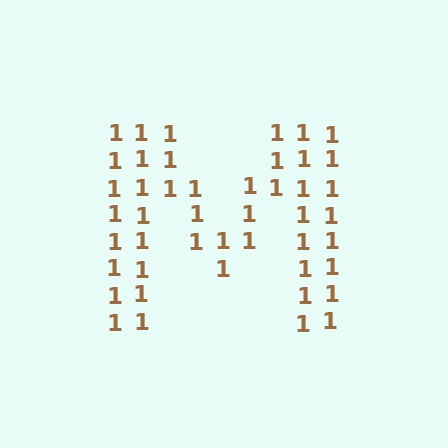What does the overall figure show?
The overall figure shows the letter M.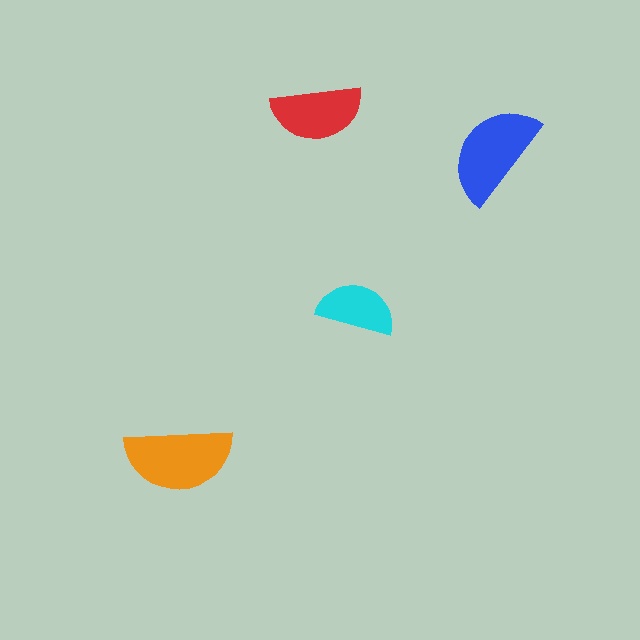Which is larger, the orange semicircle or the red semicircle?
The orange one.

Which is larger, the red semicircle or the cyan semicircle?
The red one.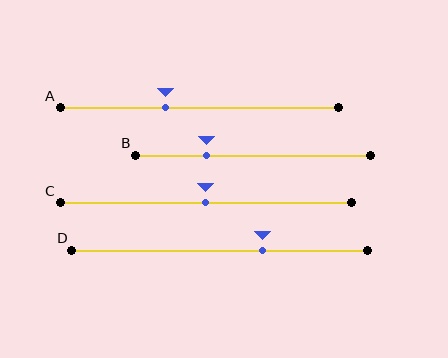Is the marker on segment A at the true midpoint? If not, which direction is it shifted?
No, the marker on segment A is shifted to the left by about 12% of the segment length.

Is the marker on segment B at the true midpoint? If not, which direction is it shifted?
No, the marker on segment B is shifted to the left by about 20% of the segment length.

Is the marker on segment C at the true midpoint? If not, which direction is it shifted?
Yes, the marker on segment C is at the true midpoint.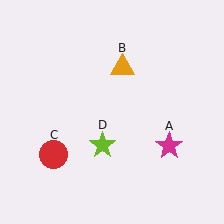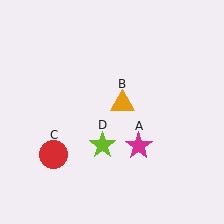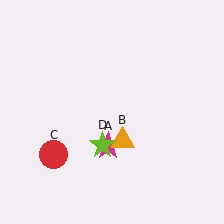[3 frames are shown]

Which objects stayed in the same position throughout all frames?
Red circle (object C) and lime star (object D) remained stationary.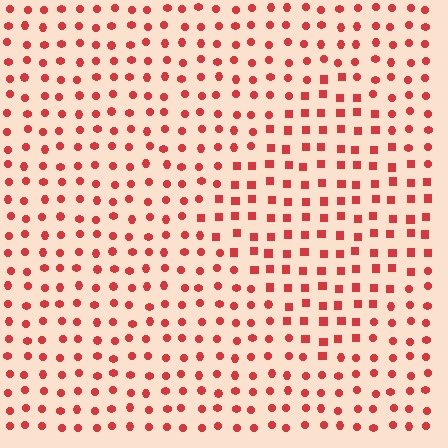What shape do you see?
I see a diamond.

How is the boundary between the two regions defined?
The boundary is defined by a change in element shape: squares inside vs. circles outside. All elements share the same color and spacing.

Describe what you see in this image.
The image is filled with small red elements arranged in a uniform grid. A diamond-shaped region contains squares, while the surrounding area contains circles. The boundary is defined purely by the change in element shape.